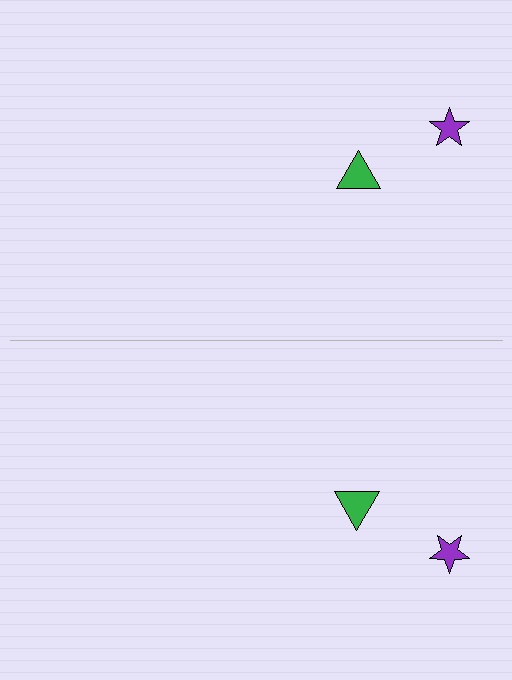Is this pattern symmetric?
Yes, this pattern has bilateral (reflection) symmetry.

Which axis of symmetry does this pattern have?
The pattern has a horizontal axis of symmetry running through the center of the image.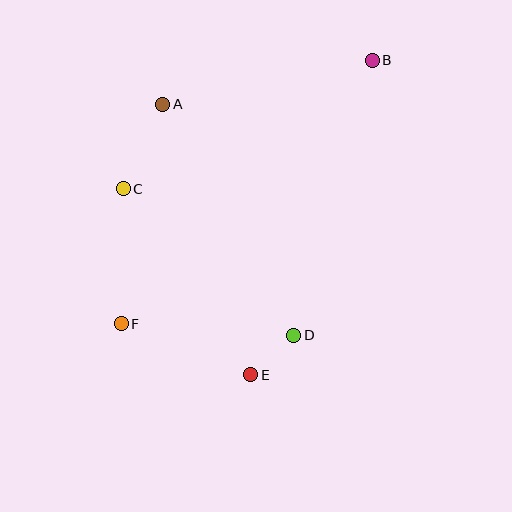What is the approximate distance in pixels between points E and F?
The distance between E and F is approximately 140 pixels.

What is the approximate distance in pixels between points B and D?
The distance between B and D is approximately 286 pixels.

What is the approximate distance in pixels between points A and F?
The distance between A and F is approximately 223 pixels.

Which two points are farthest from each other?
Points B and F are farthest from each other.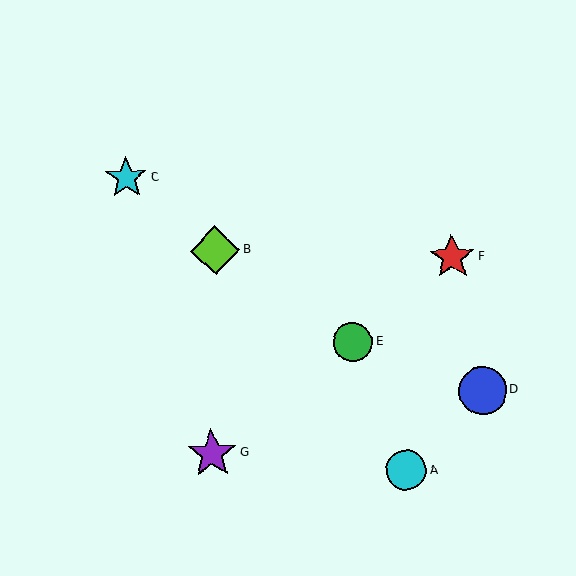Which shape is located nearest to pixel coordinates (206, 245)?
The lime diamond (labeled B) at (215, 250) is nearest to that location.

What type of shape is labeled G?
Shape G is a purple star.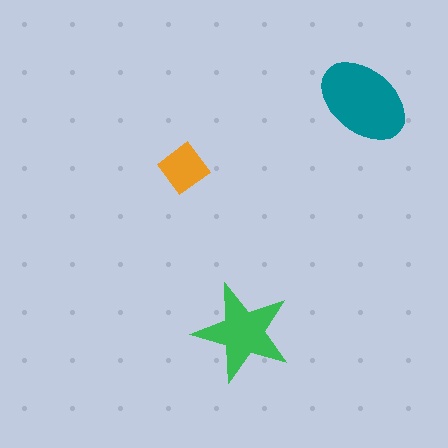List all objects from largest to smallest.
The teal ellipse, the green star, the orange diamond.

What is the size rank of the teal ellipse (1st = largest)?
1st.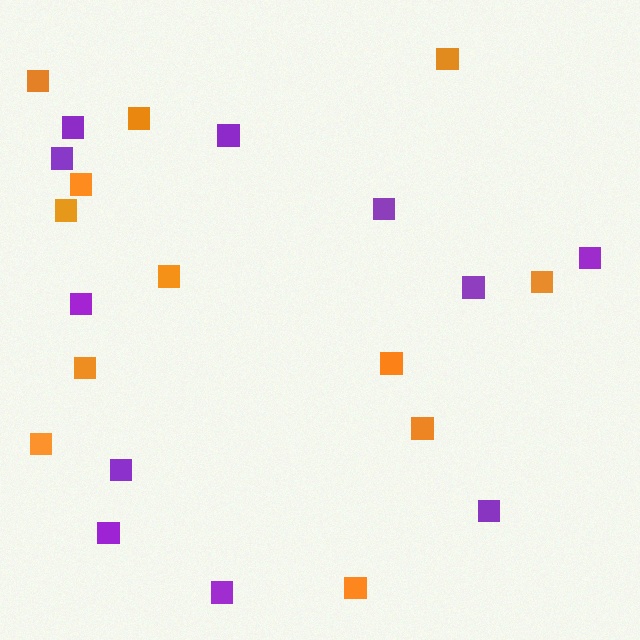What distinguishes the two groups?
There are 2 groups: one group of purple squares (11) and one group of orange squares (12).